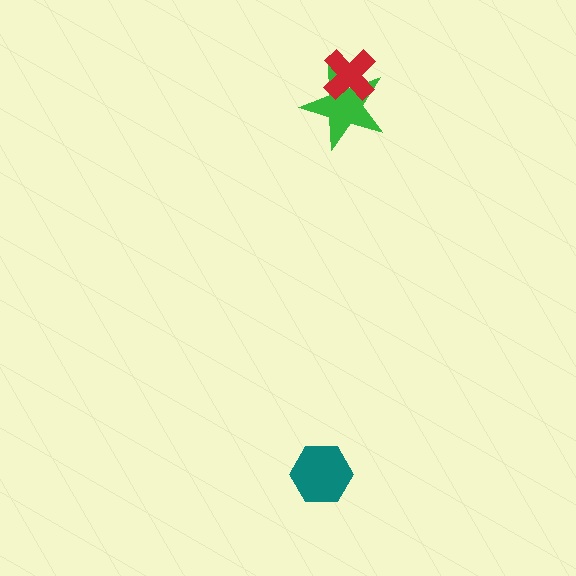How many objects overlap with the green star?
1 object overlaps with the green star.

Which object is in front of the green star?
The red cross is in front of the green star.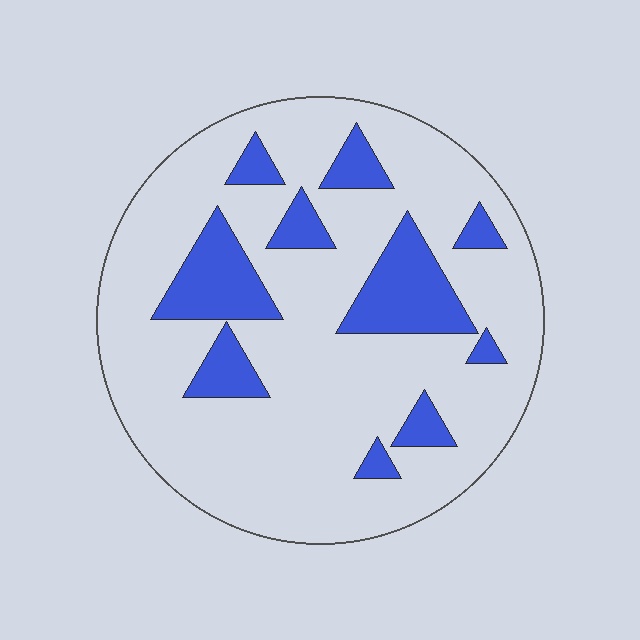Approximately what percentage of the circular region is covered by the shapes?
Approximately 20%.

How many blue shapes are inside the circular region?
10.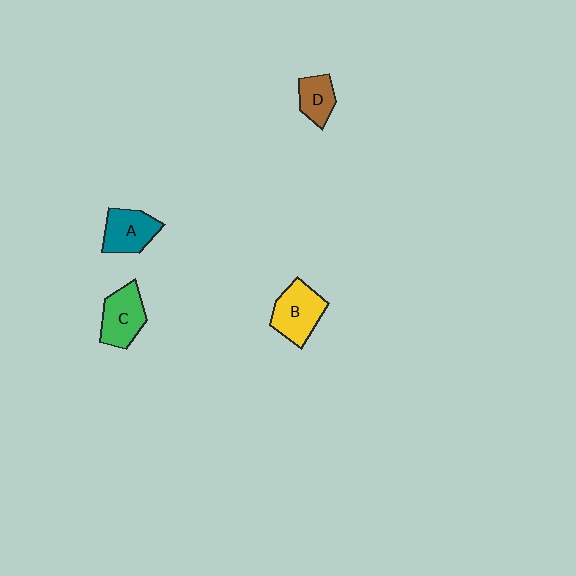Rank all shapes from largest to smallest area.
From largest to smallest: B (yellow), C (green), A (teal), D (brown).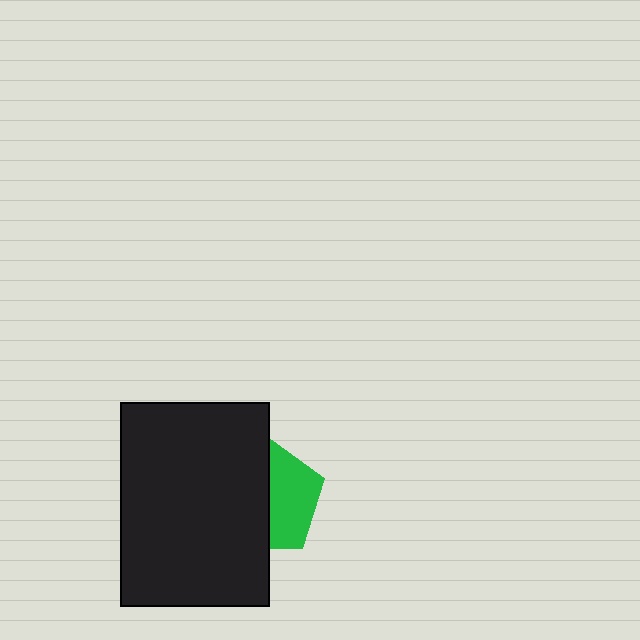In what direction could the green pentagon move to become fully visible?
The green pentagon could move right. That would shift it out from behind the black rectangle entirely.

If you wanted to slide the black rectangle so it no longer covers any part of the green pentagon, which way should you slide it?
Slide it left — that is the most direct way to separate the two shapes.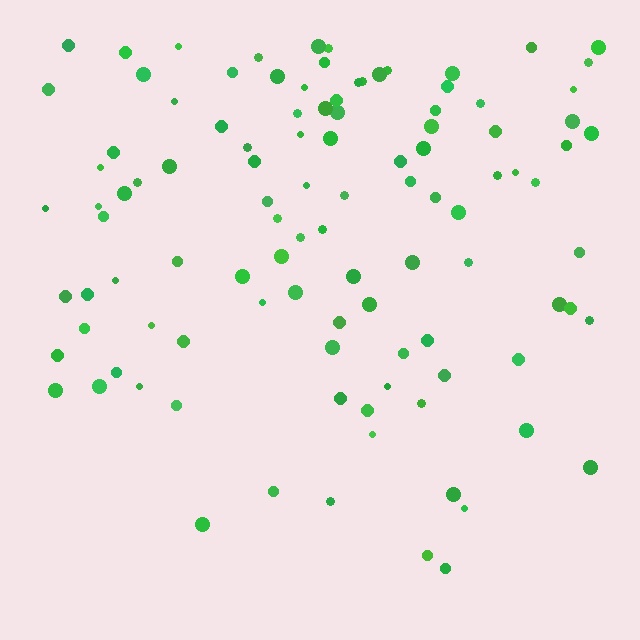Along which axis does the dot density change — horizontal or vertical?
Vertical.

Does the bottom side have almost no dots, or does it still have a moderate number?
Still a moderate number, just noticeably fewer than the top.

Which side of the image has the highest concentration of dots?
The top.